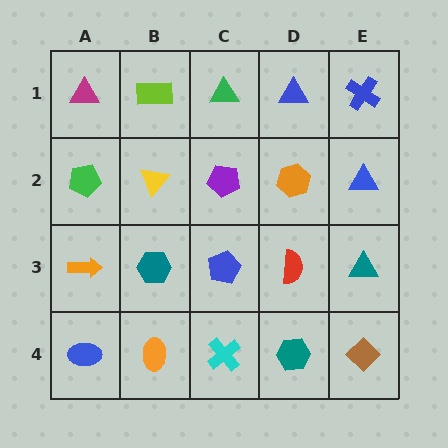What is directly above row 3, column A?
A green pentagon.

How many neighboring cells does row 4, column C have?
3.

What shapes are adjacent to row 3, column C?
A purple pentagon (row 2, column C), a cyan cross (row 4, column C), a teal hexagon (row 3, column B), a red semicircle (row 3, column D).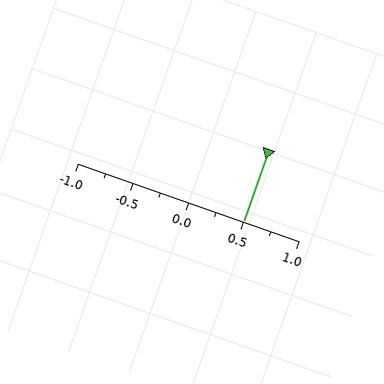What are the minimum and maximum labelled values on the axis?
The axis runs from -1.0 to 1.0.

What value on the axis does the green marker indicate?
The marker indicates approximately 0.5.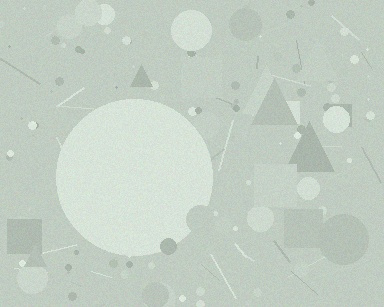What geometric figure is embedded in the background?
A circle is embedded in the background.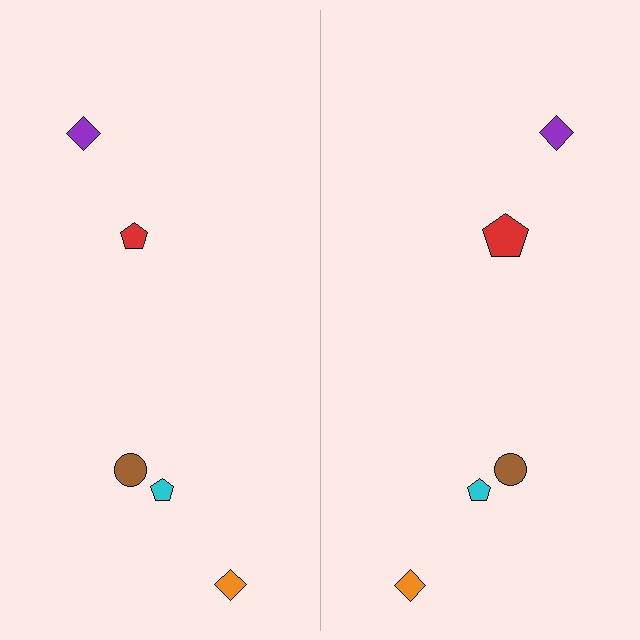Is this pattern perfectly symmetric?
No, the pattern is not perfectly symmetric. The red pentagon on the right side has a different size than its mirror counterpart.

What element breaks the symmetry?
The red pentagon on the right side has a different size than its mirror counterpart.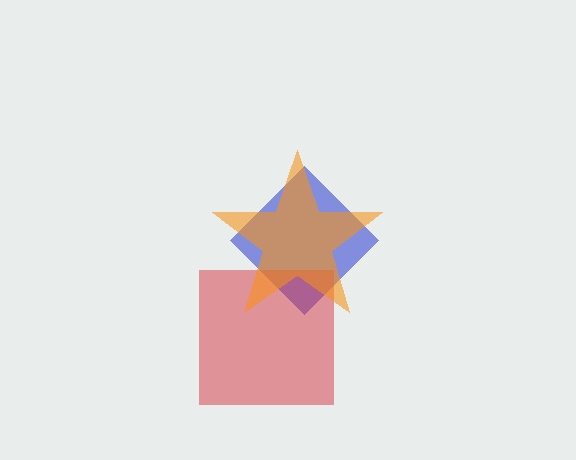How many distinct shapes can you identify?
There are 3 distinct shapes: a blue diamond, a red square, an orange star.